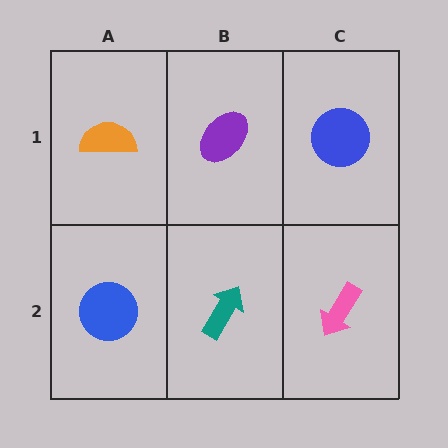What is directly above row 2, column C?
A blue circle.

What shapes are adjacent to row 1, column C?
A pink arrow (row 2, column C), a purple ellipse (row 1, column B).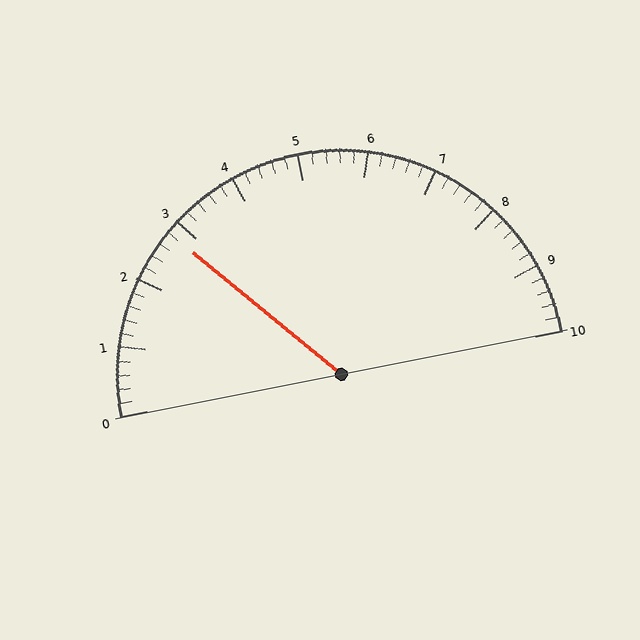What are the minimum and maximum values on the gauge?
The gauge ranges from 0 to 10.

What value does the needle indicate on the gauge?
The needle indicates approximately 2.8.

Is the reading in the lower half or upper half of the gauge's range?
The reading is in the lower half of the range (0 to 10).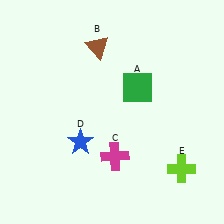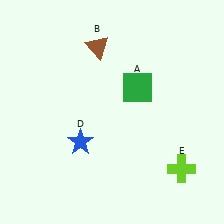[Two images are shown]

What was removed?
The magenta cross (C) was removed in Image 2.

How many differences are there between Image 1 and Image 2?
There is 1 difference between the two images.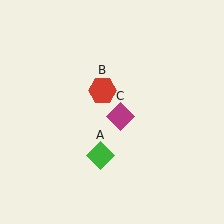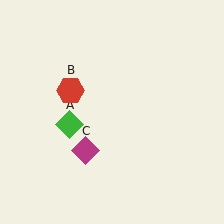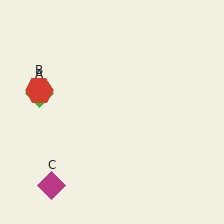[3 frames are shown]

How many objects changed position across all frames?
3 objects changed position: green diamond (object A), red hexagon (object B), magenta diamond (object C).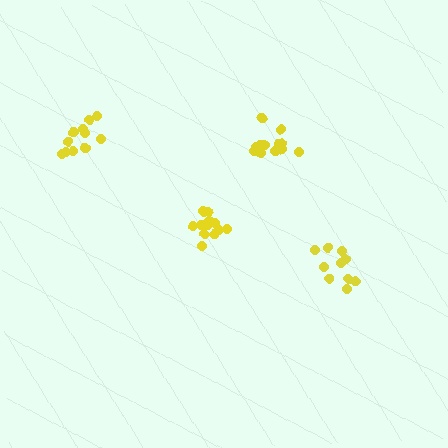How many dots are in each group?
Group 1: 14 dots, Group 2: 12 dots, Group 3: 13 dots, Group 4: 11 dots (50 total).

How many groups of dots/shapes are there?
There are 4 groups.